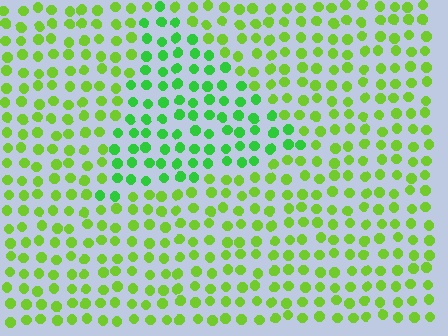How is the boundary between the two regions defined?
The boundary is defined purely by a slight shift in hue (about 30 degrees). Spacing, size, and orientation are identical on both sides.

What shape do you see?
I see a triangle.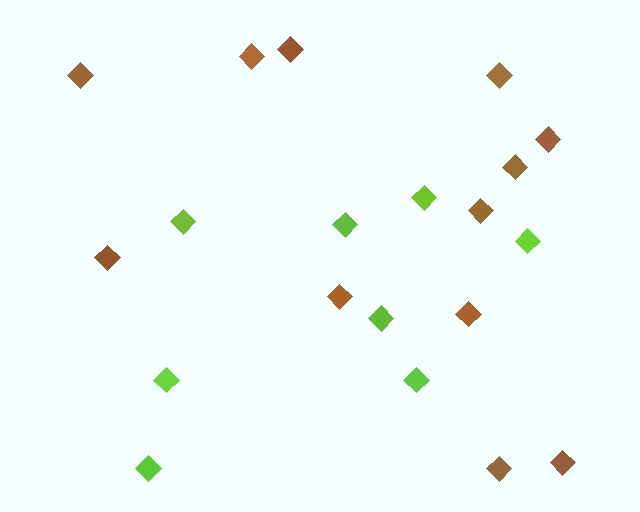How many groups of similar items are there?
There are 2 groups: one group of brown diamonds (12) and one group of lime diamonds (8).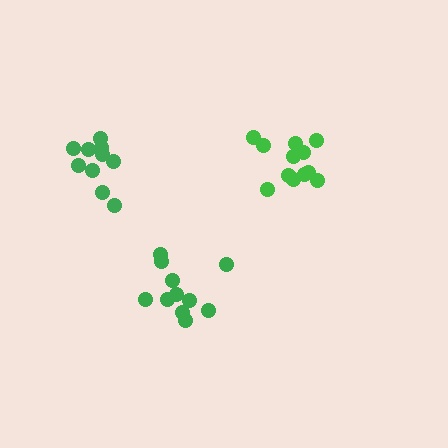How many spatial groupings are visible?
There are 3 spatial groupings.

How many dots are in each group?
Group 1: 11 dots, Group 2: 13 dots, Group 3: 10 dots (34 total).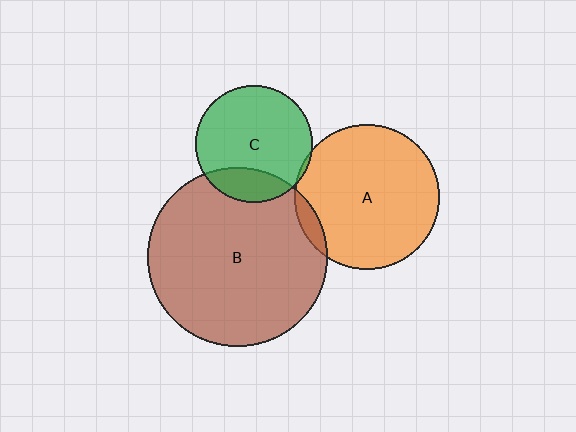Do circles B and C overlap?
Yes.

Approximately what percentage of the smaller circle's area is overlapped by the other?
Approximately 20%.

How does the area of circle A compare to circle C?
Approximately 1.5 times.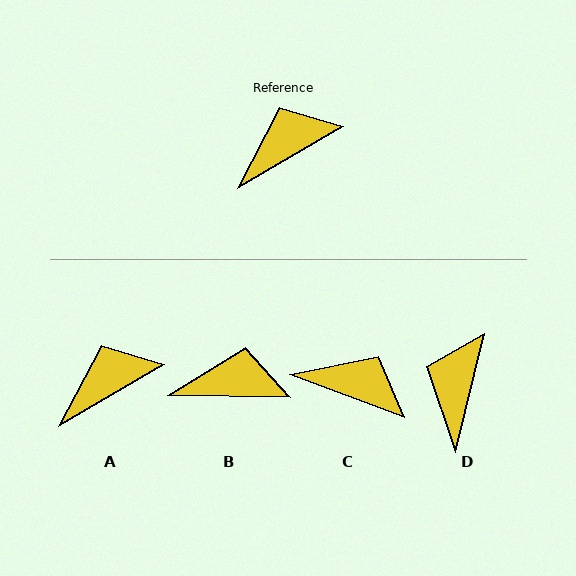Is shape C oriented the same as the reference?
No, it is off by about 50 degrees.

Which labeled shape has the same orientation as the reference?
A.